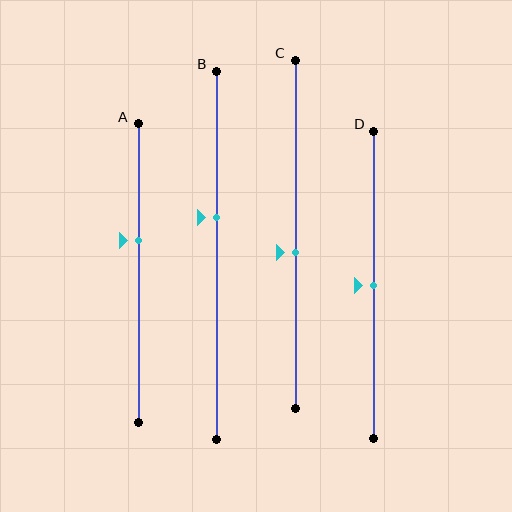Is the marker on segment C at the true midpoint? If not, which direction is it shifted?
No, the marker on segment C is shifted downward by about 5% of the segment length.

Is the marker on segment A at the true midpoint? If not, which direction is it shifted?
No, the marker on segment A is shifted upward by about 11% of the segment length.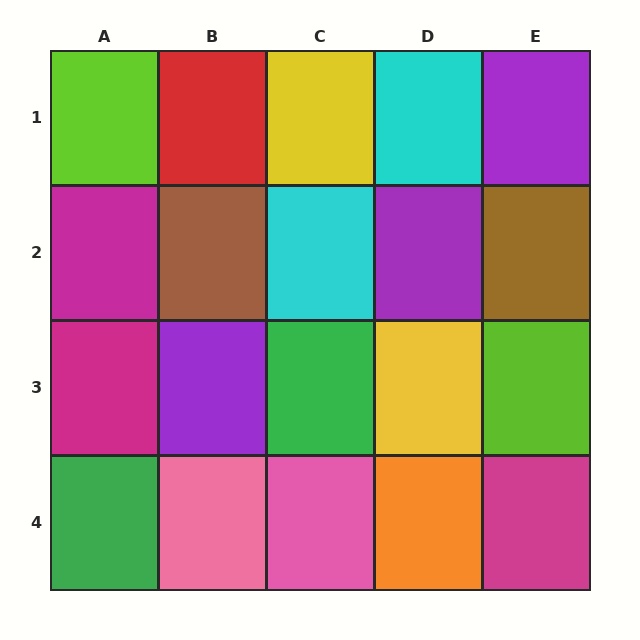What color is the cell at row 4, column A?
Green.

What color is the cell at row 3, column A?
Magenta.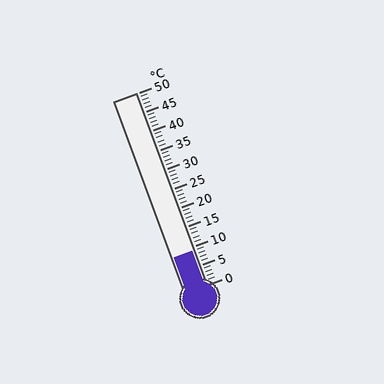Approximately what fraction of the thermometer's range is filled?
The thermometer is filled to approximately 20% of its range.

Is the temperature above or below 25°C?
The temperature is below 25°C.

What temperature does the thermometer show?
The thermometer shows approximately 9°C.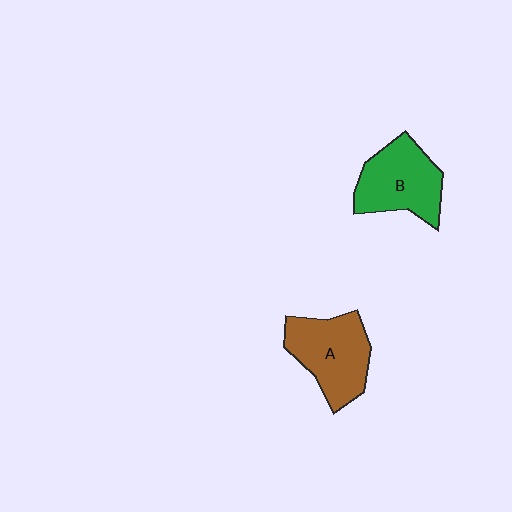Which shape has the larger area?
Shape A (brown).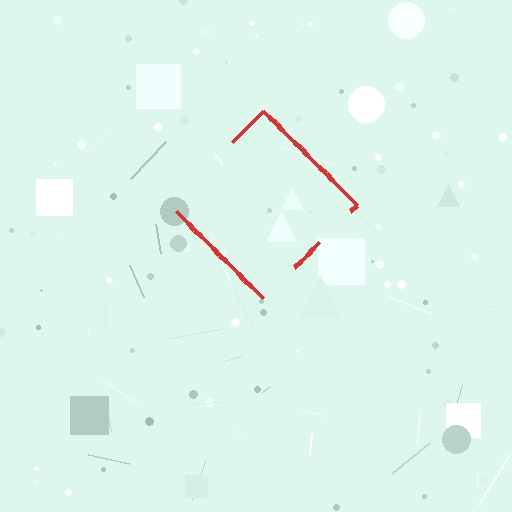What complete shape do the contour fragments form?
The contour fragments form a diamond.